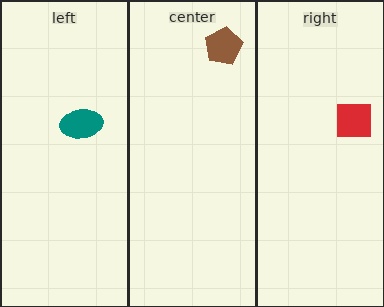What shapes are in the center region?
The brown pentagon.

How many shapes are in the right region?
1.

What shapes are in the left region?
The teal ellipse.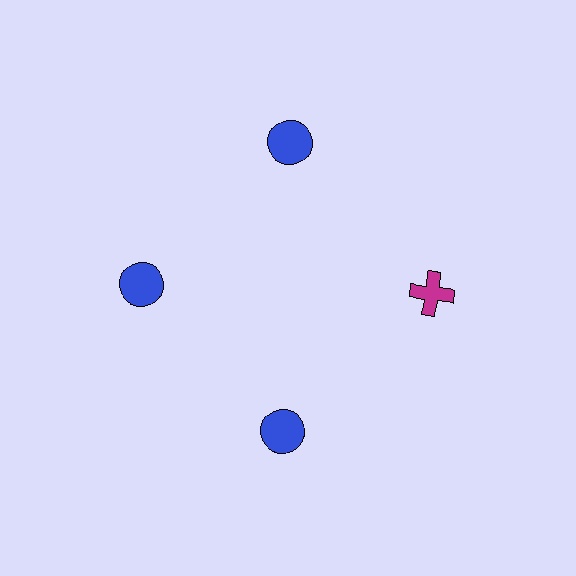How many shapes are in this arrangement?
There are 4 shapes arranged in a ring pattern.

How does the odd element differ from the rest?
It differs in both color (magenta instead of blue) and shape (cross instead of circle).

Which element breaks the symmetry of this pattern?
The magenta cross at roughly the 3 o'clock position breaks the symmetry. All other shapes are blue circles.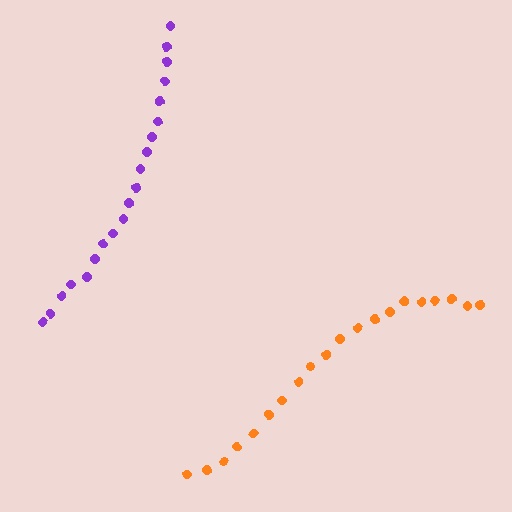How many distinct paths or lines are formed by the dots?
There are 2 distinct paths.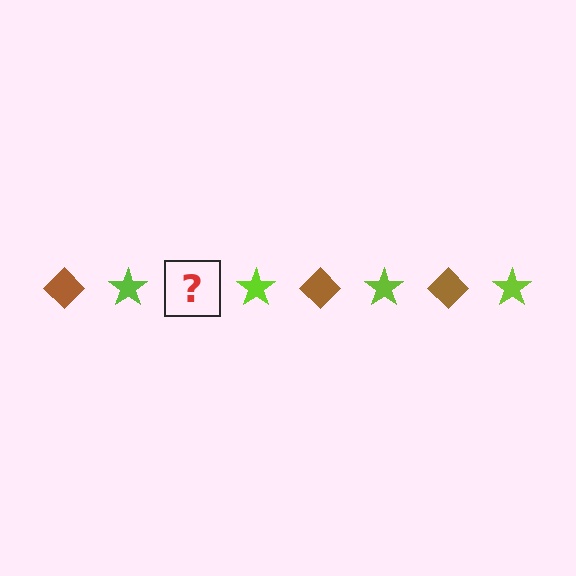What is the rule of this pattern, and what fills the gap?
The rule is that the pattern alternates between brown diamond and lime star. The gap should be filled with a brown diamond.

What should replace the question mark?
The question mark should be replaced with a brown diamond.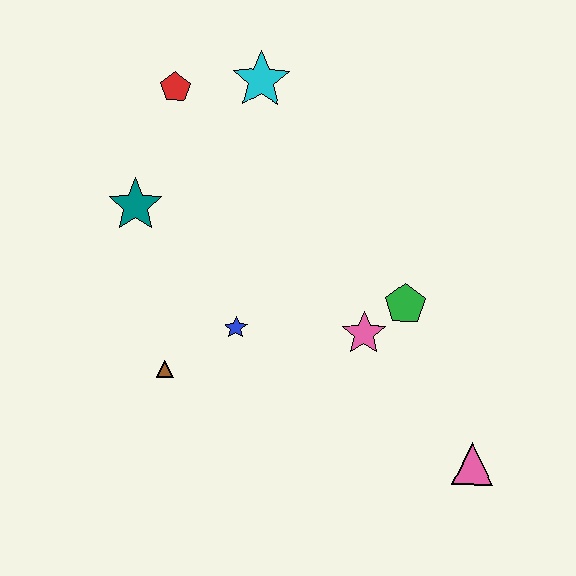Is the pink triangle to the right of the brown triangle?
Yes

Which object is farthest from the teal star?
The pink triangle is farthest from the teal star.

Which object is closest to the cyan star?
The red pentagon is closest to the cyan star.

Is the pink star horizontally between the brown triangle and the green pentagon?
Yes